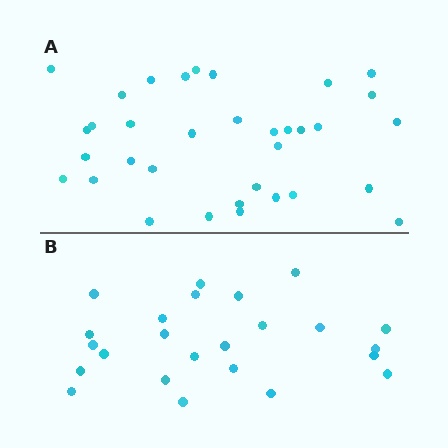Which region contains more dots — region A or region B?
Region A (the top region) has more dots.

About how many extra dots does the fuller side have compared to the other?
Region A has roughly 10 or so more dots than region B.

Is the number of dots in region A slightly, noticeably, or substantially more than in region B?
Region A has noticeably more, but not dramatically so. The ratio is roughly 1.4 to 1.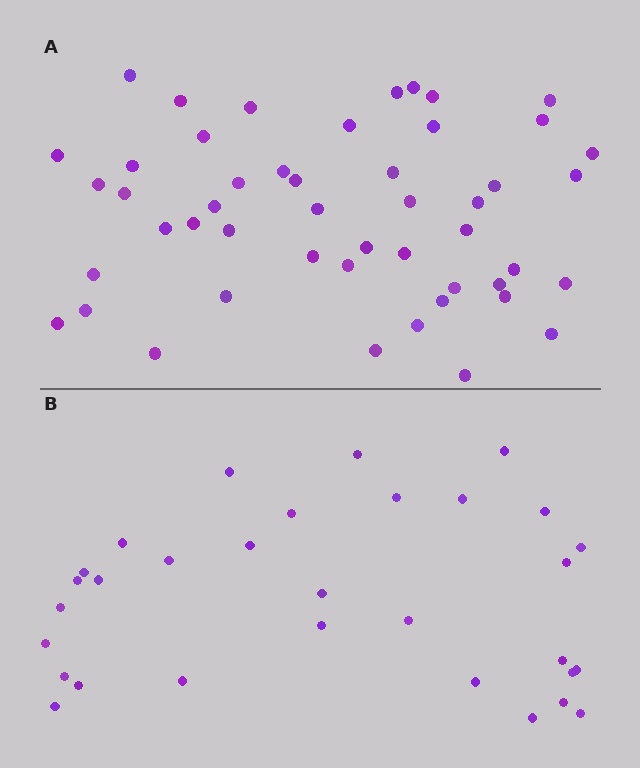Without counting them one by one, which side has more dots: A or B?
Region A (the top region) has more dots.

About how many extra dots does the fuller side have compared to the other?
Region A has approximately 20 more dots than region B.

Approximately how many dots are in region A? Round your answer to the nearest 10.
About 50 dots. (The exact count is 49, which rounds to 50.)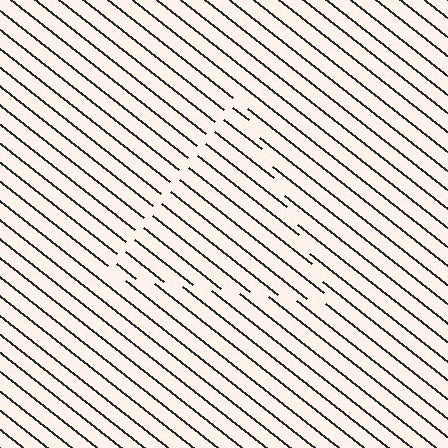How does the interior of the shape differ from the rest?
The interior of the shape contains the same grating, shifted by half a period — the contour is defined by the phase discontinuity where line-ends from the inner and outer gratings abut.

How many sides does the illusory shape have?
3 sides — the line-ends trace a triangle.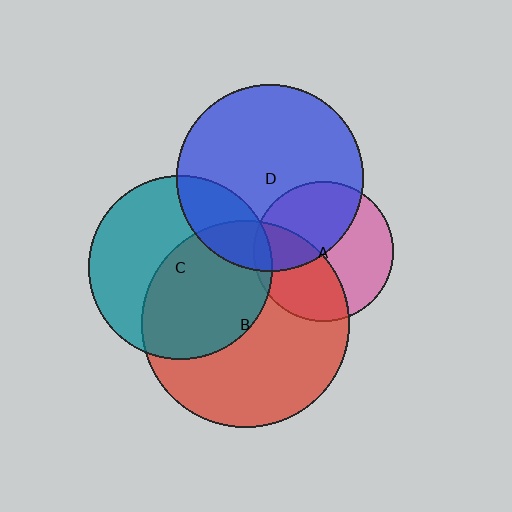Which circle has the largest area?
Circle B (red).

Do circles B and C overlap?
Yes.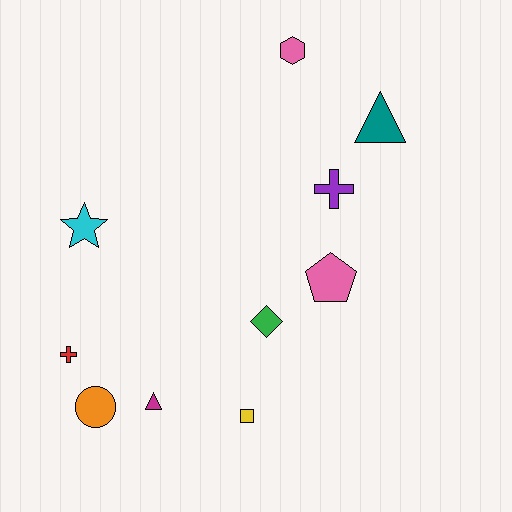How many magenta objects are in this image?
There is 1 magenta object.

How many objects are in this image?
There are 10 objects.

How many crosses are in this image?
There are 2 crosses.